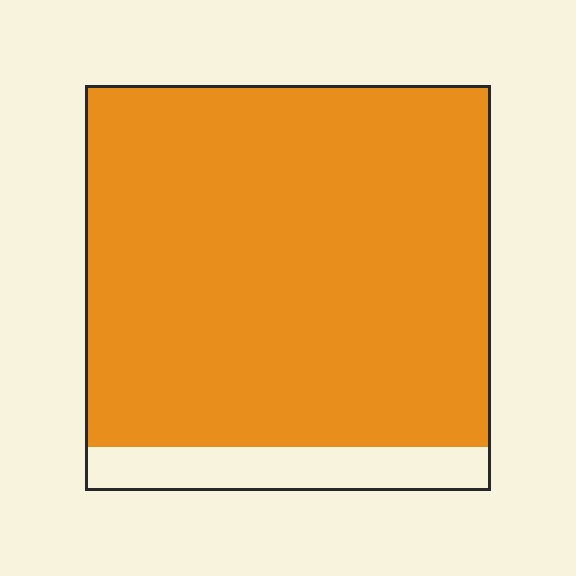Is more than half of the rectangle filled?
Yes.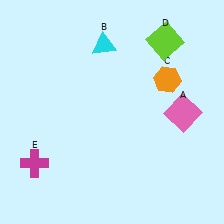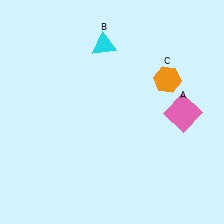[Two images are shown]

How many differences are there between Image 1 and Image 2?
There are 2 differences between the two images.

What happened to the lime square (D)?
The lime square (D) was removed in Image 2. It was in the top-right area of Image 1.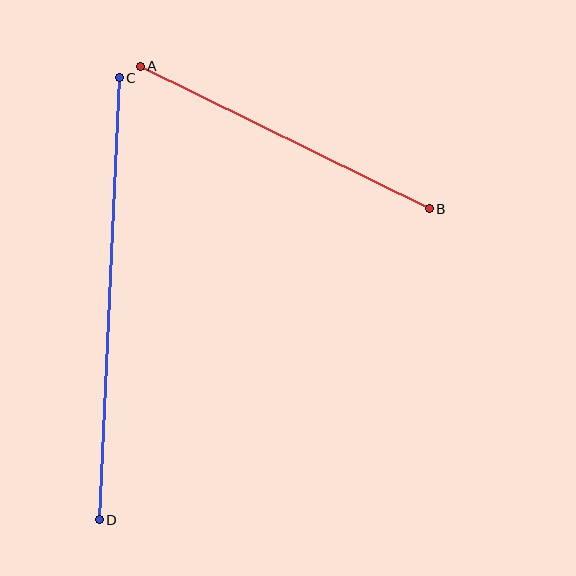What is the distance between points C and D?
The distance is approximately 442 pixels.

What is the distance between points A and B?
The distance is approximately 322 pixels.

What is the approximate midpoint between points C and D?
The midpoint is at approximately (109, 299) pixels.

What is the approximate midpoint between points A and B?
The midpoint is at approximately (285, 137) pixels.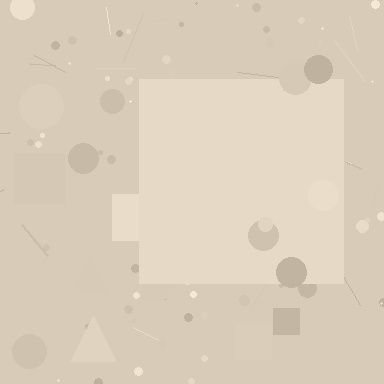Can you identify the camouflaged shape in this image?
The camouflaged shape is a square.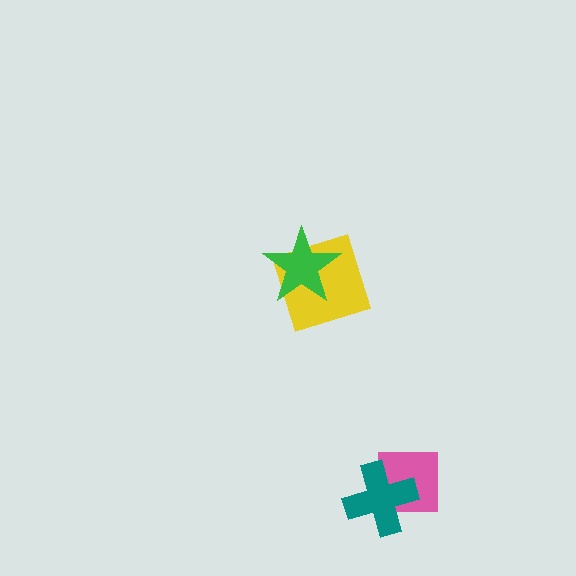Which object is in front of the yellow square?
The green star is in front of the yellow square.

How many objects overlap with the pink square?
1 object overlaps with the pink square.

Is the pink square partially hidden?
Yes, it is partially covered by another shape.